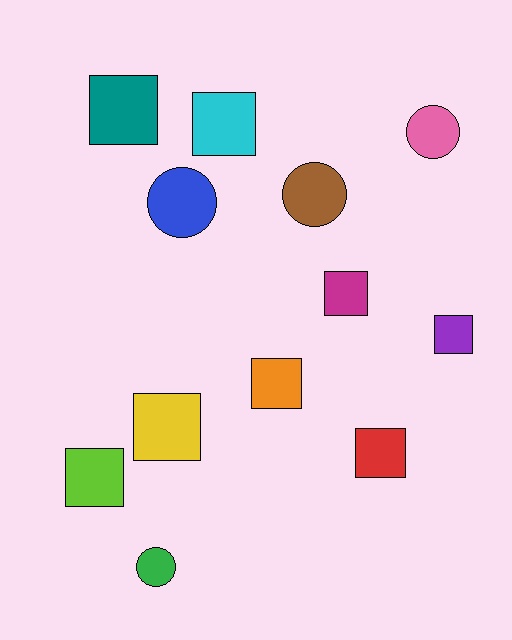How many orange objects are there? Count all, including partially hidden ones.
There is 1 orange object.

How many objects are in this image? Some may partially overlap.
There are 12 objects.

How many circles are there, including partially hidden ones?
There are 4 circles.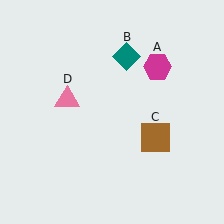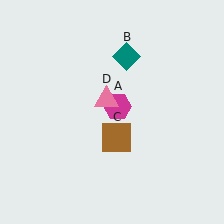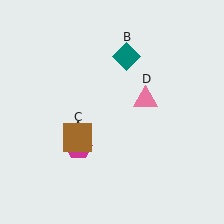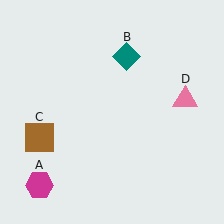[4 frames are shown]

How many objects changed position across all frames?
3 objects changed position: magenta hexagon (object A), brown square (object C), pink triangle (object D).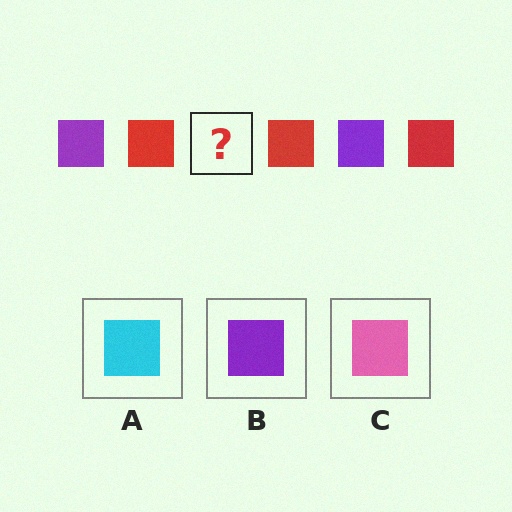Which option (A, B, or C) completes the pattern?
B.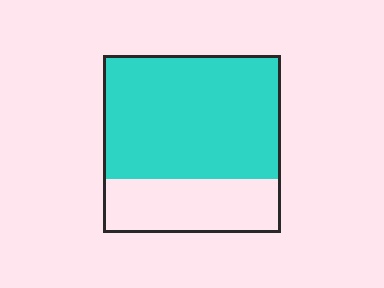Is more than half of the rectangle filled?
Yes.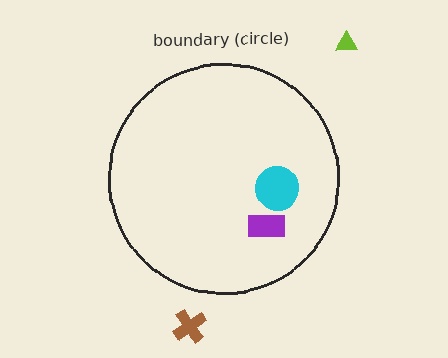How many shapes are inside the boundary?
2 inside, 2 outside.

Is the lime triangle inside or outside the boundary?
Outside.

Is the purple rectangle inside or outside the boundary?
Inside.